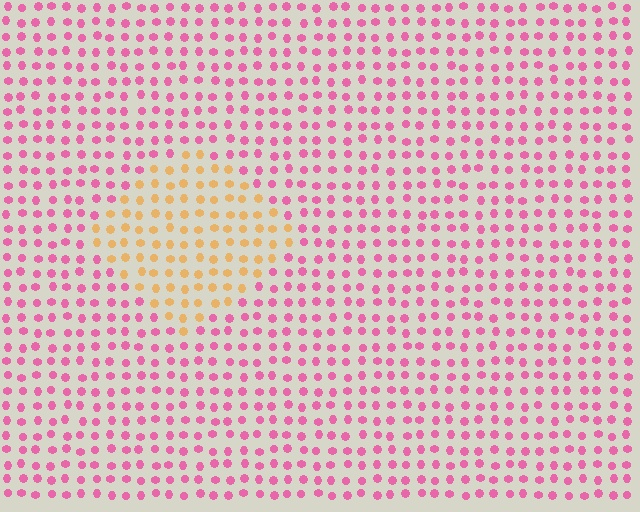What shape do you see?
I see a diamond.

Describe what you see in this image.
The image is filled with small pink elements in a uniform arrangement. A diamond-shaped region is visible where the elements are tinted to a slightly different hue, forming a subtle color boundary.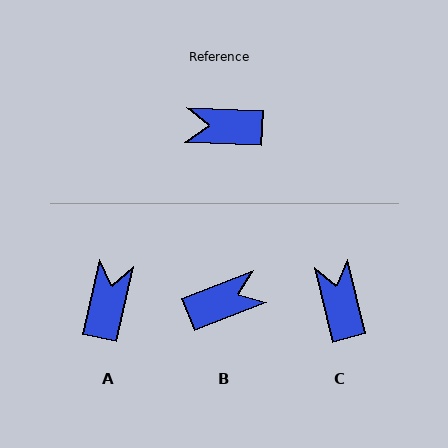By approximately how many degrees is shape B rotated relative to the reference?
Approximately 156 degrees clockwise.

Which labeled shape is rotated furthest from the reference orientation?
B, about 156 degrees away.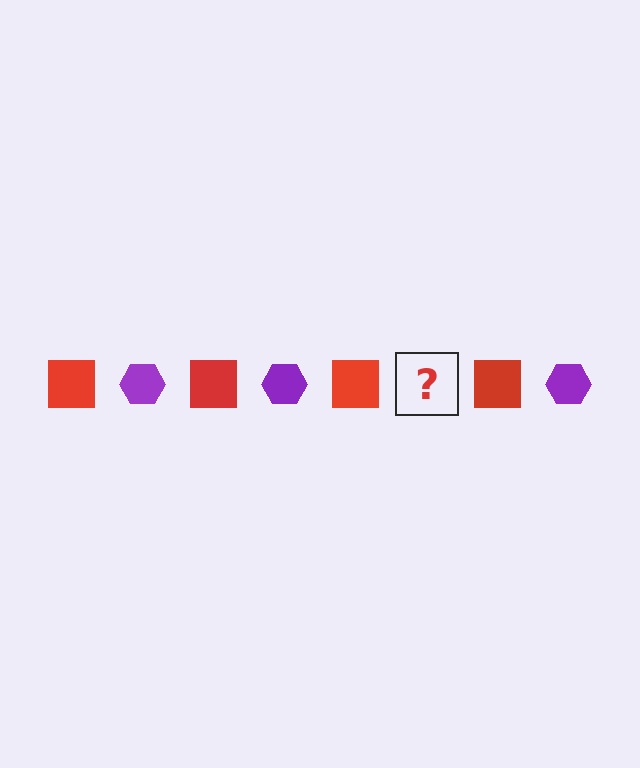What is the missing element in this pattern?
The missing element is a purple hexagon.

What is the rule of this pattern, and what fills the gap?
The rule is that the pattern alternates between red square and purple hexagon. The gap should be filled with a purple hexagon.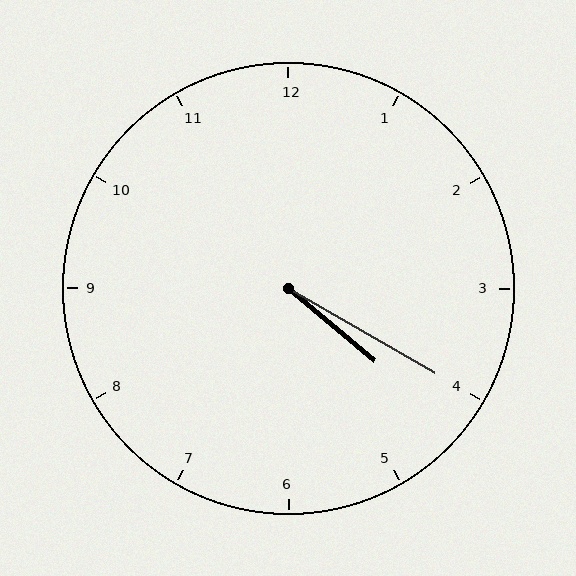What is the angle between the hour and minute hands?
Approximately 10 degrees.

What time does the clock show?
4:20.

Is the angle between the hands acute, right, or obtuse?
It is acute.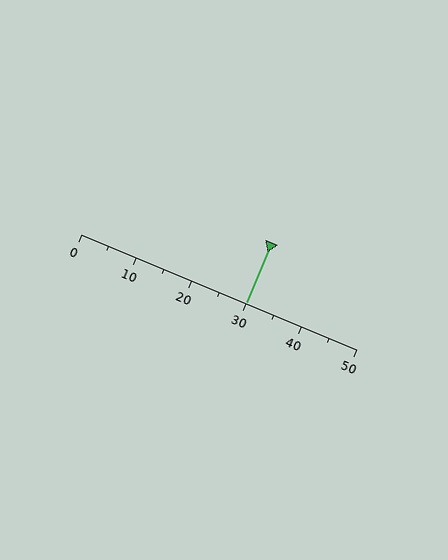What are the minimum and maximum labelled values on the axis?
The axis runs from 0 to 50.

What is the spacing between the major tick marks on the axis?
The major ticks are spaced 10 apart.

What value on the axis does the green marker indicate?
The marker indicates approximately 30.